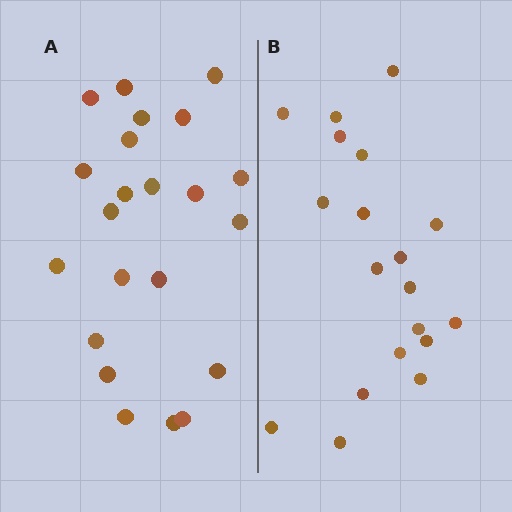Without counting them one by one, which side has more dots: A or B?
Region A (the left region) has more dots.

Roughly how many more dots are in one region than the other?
Region A has just a few more — roughly 2 or 3 more dots than region B.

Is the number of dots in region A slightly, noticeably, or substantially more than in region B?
Region A has only slightly more — the two regions are fairly close. The ratio is roughly 1.2 to 1.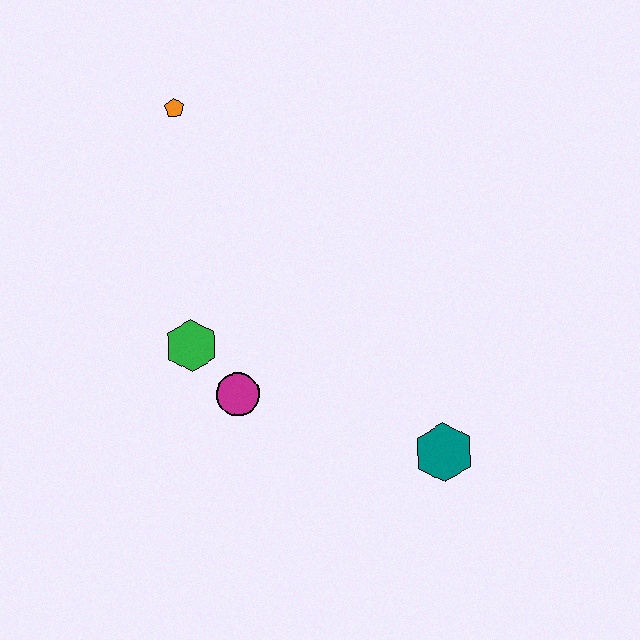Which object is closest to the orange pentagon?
The green hexagon is closest to the orange pentagon.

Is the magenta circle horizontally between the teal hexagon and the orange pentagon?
Yes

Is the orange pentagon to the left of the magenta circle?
Yes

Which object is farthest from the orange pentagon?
The teal hexagon is farthest from the orange pentagon.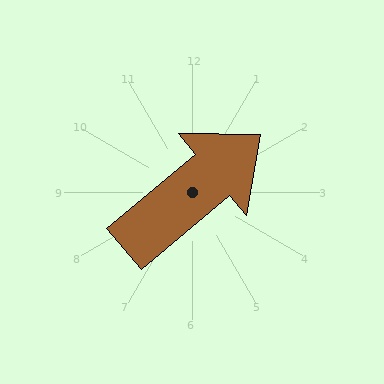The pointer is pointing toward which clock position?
Roughly 2 o'clock.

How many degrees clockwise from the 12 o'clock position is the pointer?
Approximately 50 degrees.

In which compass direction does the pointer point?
Northeast.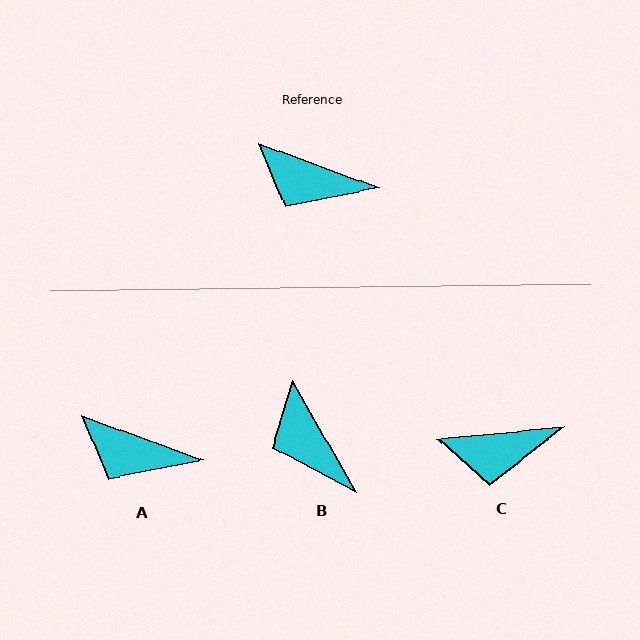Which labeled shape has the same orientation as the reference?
A.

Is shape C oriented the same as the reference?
No, it is off by about 26 degrees.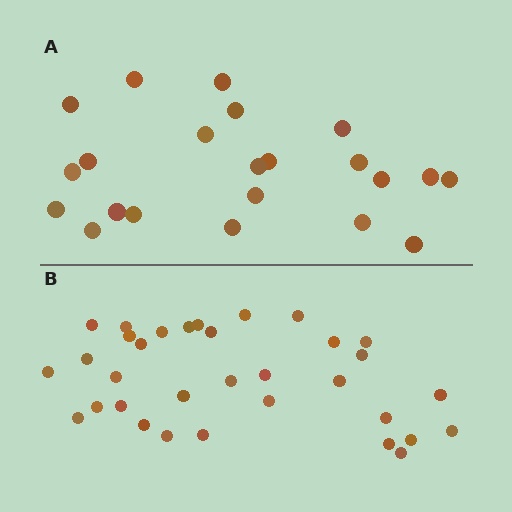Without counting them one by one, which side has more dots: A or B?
Region B (the bottom region) has more dots.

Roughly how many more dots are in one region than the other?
Region B has roughly 12 or so more dots than region A.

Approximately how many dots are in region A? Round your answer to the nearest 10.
About 20 dots. (The exact count is 22, which rounds to 20.)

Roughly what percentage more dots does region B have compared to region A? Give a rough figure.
About 50% more.